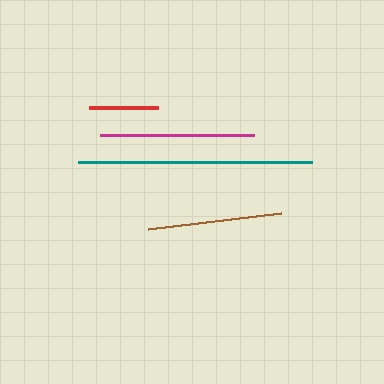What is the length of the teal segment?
The teal segment is approximately 233 pixels long.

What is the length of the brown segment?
The brown segment is approximately 134 pixels long.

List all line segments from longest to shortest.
From longest to shortest: teal, magenta, brown, red.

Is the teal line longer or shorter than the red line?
The teal line is longer than the red line.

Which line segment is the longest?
The teal line is the longest at approximately 233 pixels.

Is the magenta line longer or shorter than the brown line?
The magenta line is longer than the brown line.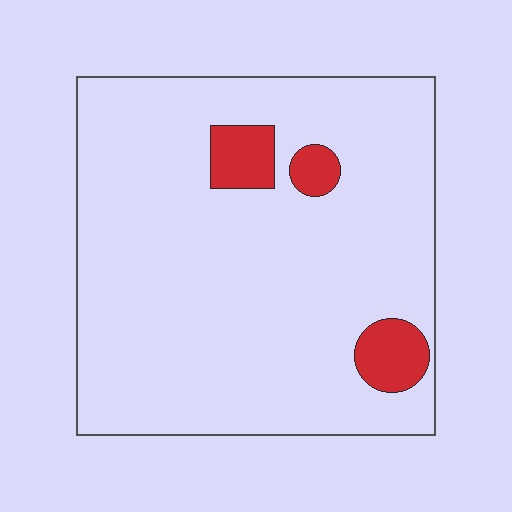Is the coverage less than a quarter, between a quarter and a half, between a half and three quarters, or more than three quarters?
Less than a quarter.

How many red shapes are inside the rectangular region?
3.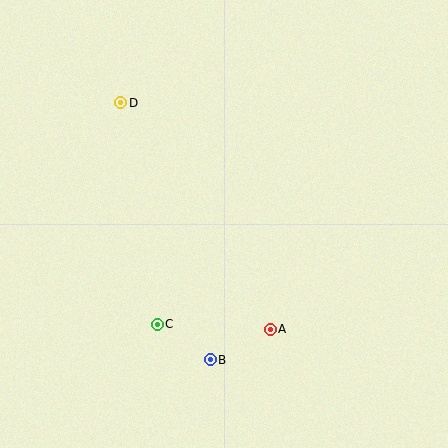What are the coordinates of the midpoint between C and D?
The midpoint between C and D is at (139, 214).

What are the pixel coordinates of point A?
Point A is at (270, 329).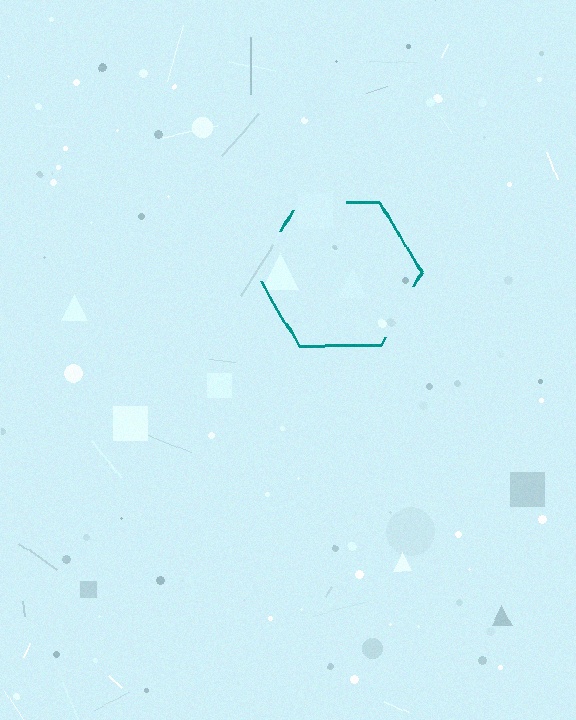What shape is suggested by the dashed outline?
The dashed outline suggests a hexagon.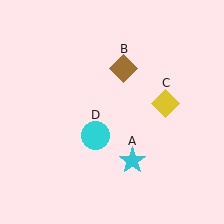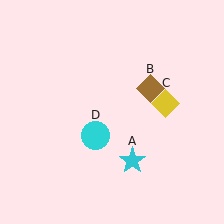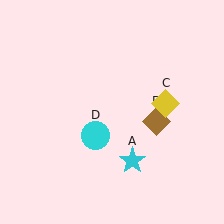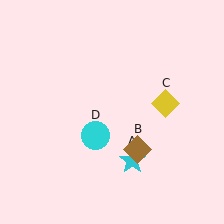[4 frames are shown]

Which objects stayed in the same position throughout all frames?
Cyan star (object A) and yellow diamond (object C) and cyan circle (object D) remained stationary.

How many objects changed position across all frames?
1 object changed position: brown diamond (object B).